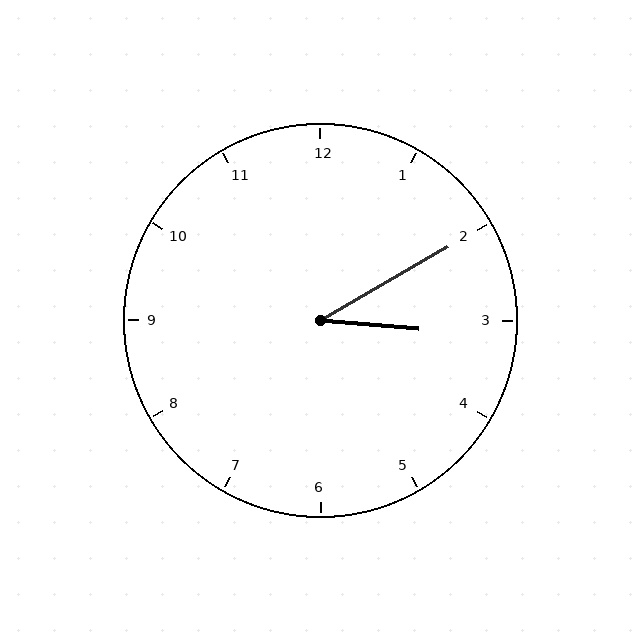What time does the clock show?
3:10.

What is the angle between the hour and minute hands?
Approximately 35 degrees.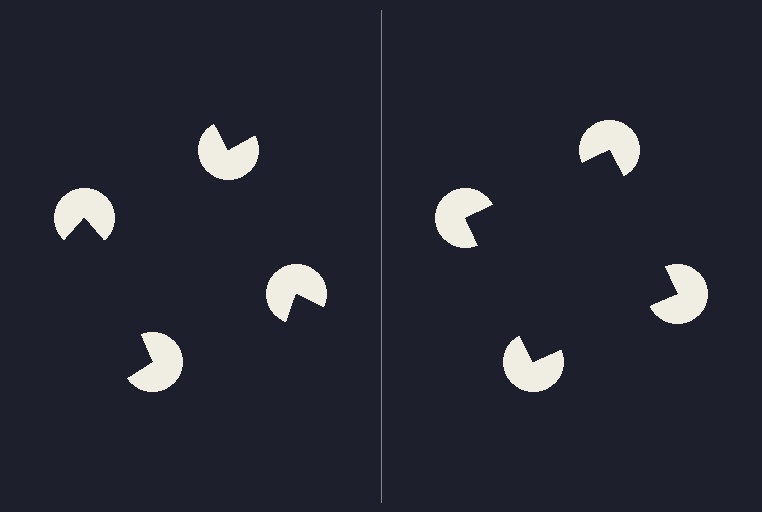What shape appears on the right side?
An illusory square.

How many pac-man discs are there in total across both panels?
8 — 4 on each side.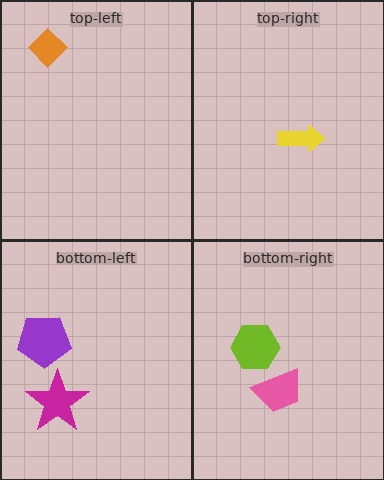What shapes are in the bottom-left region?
The purple pentagon, the magenta star.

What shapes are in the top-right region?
The yellow arrow.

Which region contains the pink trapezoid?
The bottom-right region.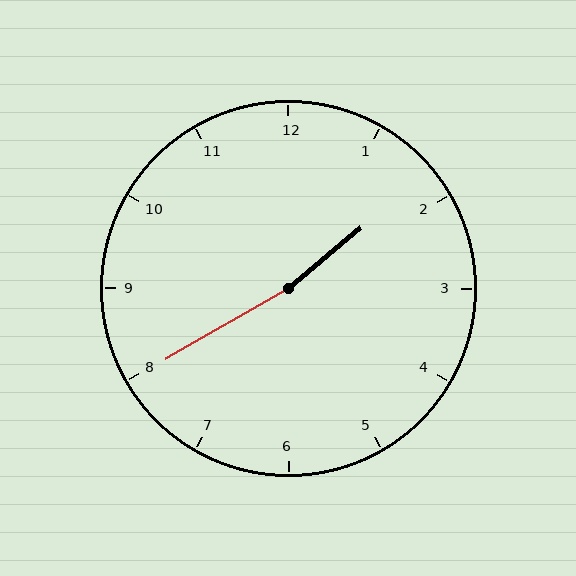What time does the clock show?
1:40.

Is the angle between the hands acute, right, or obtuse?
It is obtuse.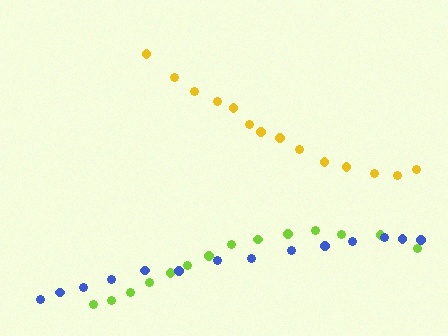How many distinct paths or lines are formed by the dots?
There are 3 distinct paths.